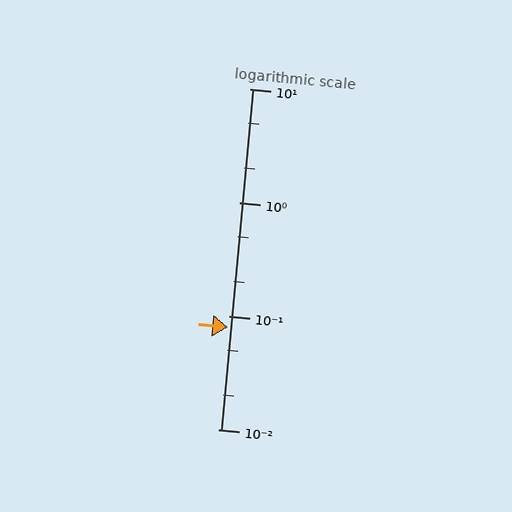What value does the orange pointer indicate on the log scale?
The pointer indicates approximately 0.079.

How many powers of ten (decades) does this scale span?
The scale spans 3 decades, from 0.01 to 10.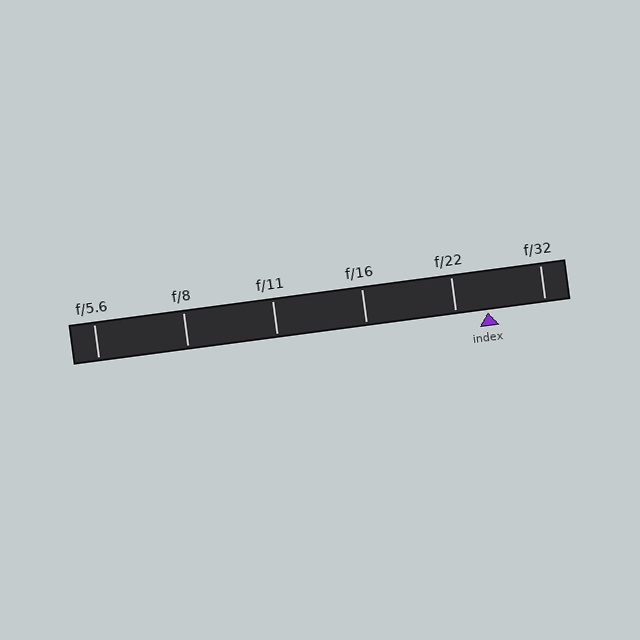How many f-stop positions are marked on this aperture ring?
There are 6 f-stop positions marked.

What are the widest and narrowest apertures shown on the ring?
The widest aperture shown is f/5.6 and the narrowest is f/32.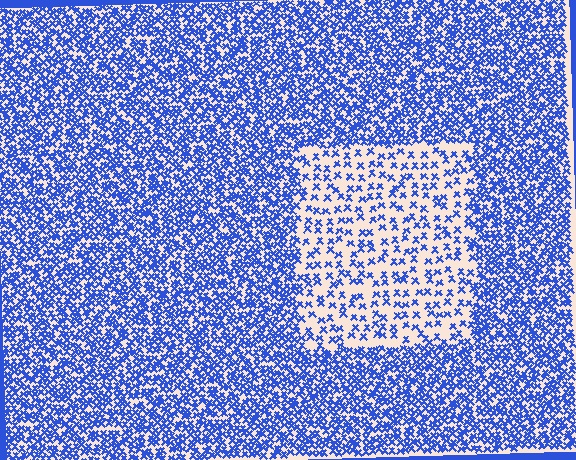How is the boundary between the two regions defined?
The boundary is defined by a change in element density (approximately 2.6x ratio). All elements are the same color, size, and shape.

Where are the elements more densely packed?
The elements are more densely packed outside the rectangle boundary.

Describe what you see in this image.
The image contains small blue elements arranged at two different densities. A rectangle-shaped region is visible where the elements are less densely packed than the surrounding area.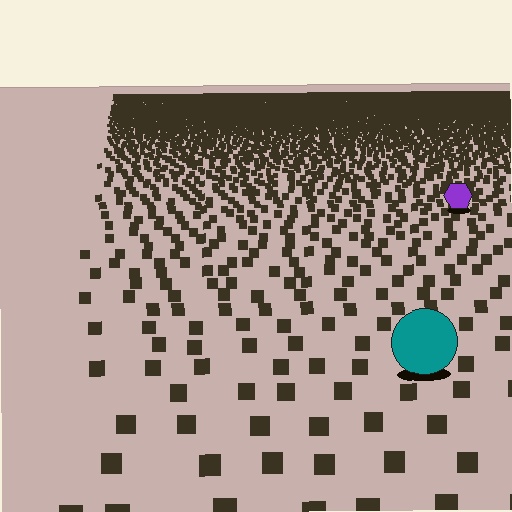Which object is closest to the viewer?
The teal circle is closest. The texture marks near it are larger and more spread out.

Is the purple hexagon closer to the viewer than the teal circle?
No. The teal circle is closer — you can tell from the texture gradient: the ground texture is coarser near it.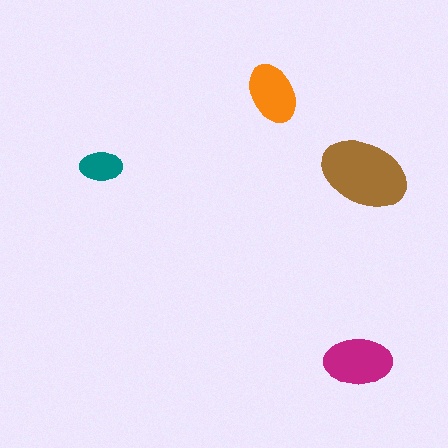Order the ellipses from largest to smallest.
the brown one, the magenta one, the orange one, the teal one.